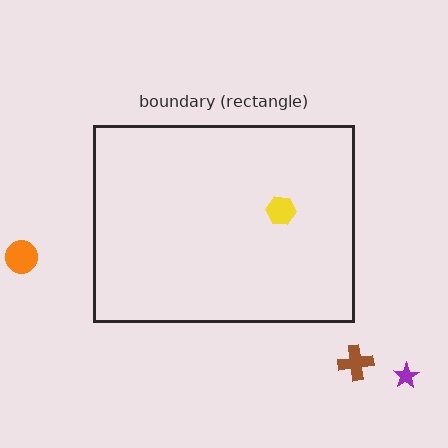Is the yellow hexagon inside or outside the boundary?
Inside.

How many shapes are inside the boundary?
1 inside, 3 outside.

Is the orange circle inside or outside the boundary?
Outside.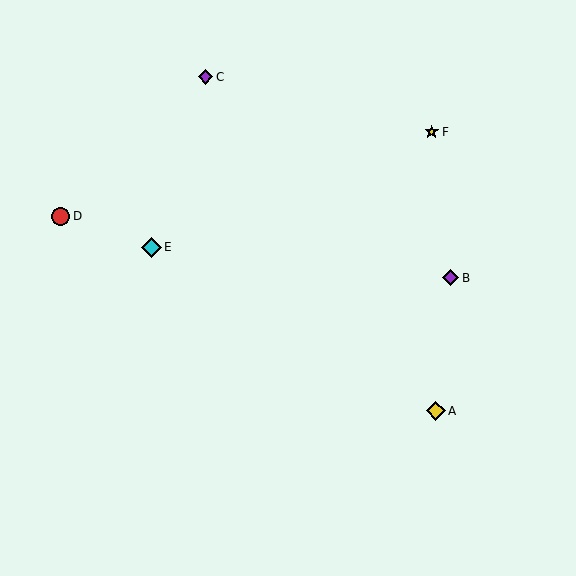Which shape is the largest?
The cyan diamond (labeled E) is the largest.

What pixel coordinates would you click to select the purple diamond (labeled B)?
Click at (451, 278) to select the purple diamond B.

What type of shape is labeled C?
Shape C is a purple diamond.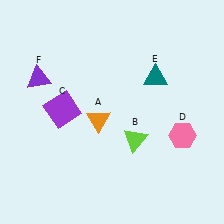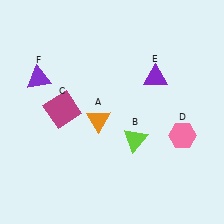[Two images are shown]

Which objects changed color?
C changed from purple to magenta. E changed from teal to purple.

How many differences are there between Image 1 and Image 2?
There are 2 differences between the two images.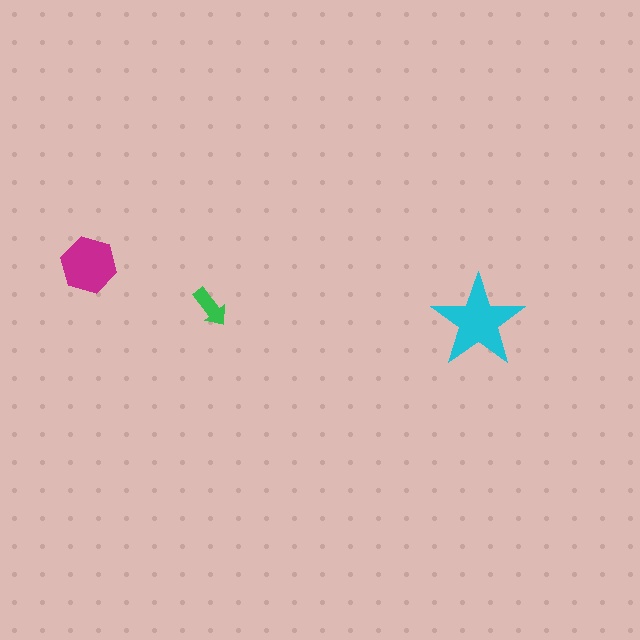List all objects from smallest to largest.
The green arrow, the magenta hexagon, the cyan star.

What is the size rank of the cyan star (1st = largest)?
1st.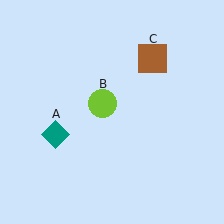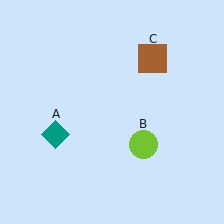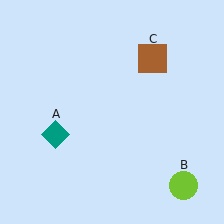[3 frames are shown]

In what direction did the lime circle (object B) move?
The lime circle (object B) moved down and to the right.